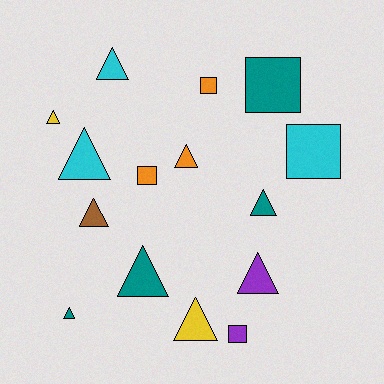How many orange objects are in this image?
There are 3 orange objects.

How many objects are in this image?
There are 15 objects.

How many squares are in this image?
There are 5 squares.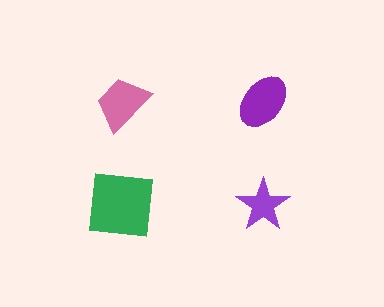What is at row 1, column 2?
A purple ellipse.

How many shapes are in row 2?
2 shapes.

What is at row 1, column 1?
A pink trapezoid.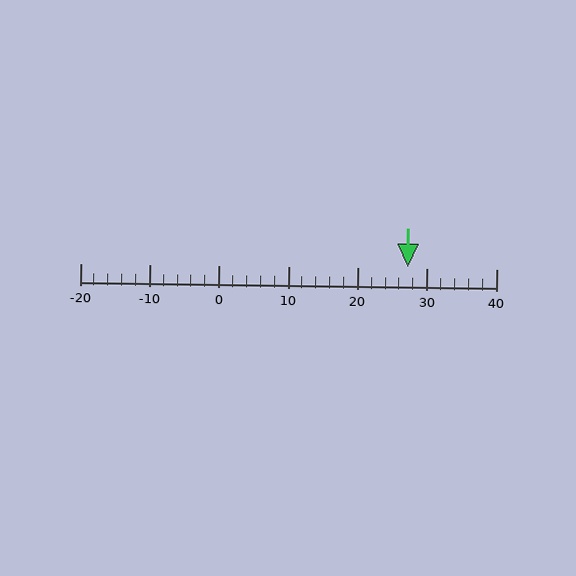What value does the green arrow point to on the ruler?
The green arrow points to approximately 27.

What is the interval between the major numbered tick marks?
The major tick marks are spaced 10 units apart.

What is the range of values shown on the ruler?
The ruler shows values from -20 to 40.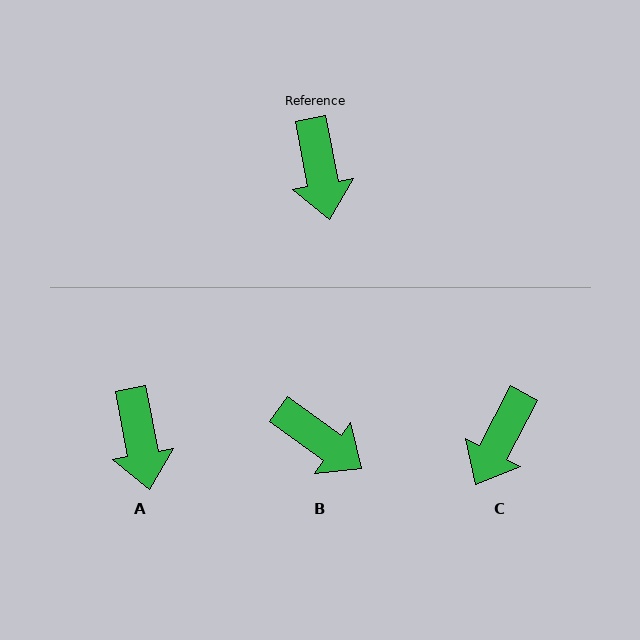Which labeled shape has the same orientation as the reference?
A.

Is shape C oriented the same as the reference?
No, it is off by about 39 degrees.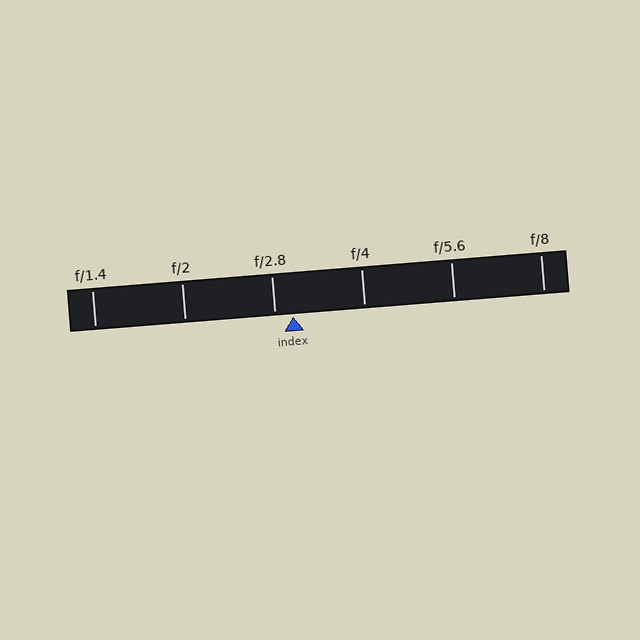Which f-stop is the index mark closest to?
The index mark is closest to f/2.8.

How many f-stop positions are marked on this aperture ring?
There are 6 f-stop positions marked.